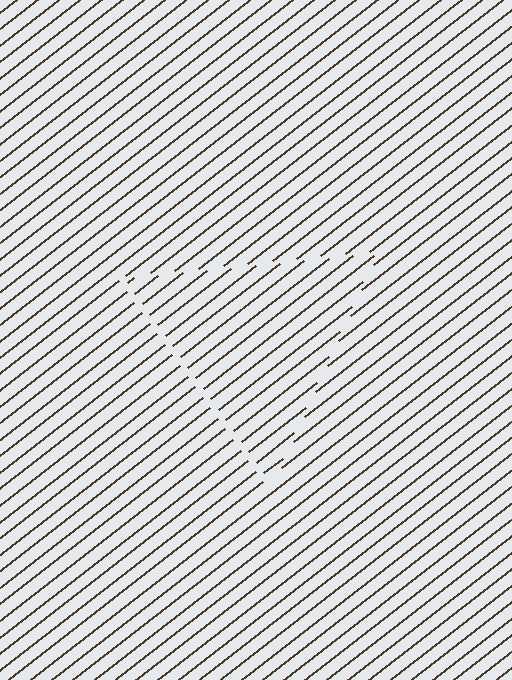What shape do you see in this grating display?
An illusory triangle. The interior of the shape contains the same grating, shifted by half a period — the contour is defined by the phase discontinuity where line-ends from the inner and outer gratings abut.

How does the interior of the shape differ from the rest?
The interior of the shape contains the same grating, shifted by half a period — the contour is defined by the phase discontinuity where line-ends from the inner and outer gratings abut.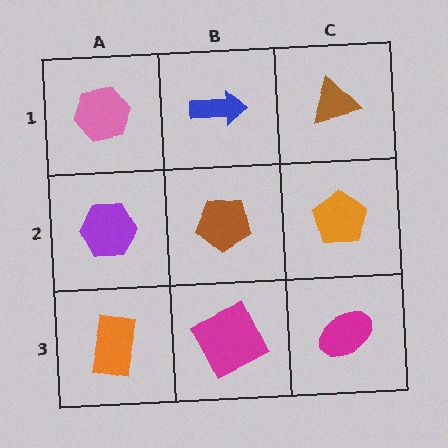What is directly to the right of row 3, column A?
A magenta square.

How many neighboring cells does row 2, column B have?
4.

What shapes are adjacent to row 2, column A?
A pink hexagon (row 1, column A), an orange rectangle (row 3, column A), a brown pentagon (row 2, column B).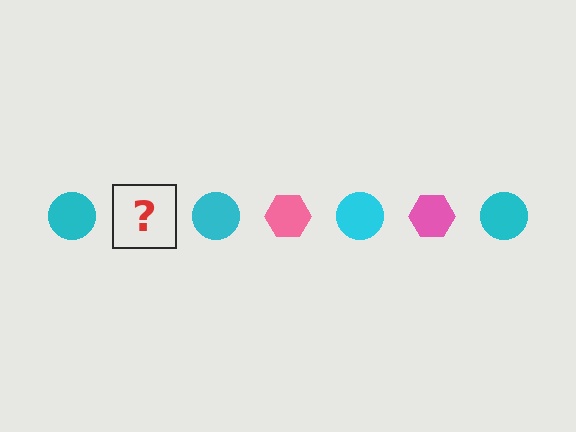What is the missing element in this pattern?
The missing element is a pink hexagon.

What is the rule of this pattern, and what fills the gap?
The rule is that the pattern alternates between cyan circle and pink hexagon. The gap should be filled with a pink hexagon.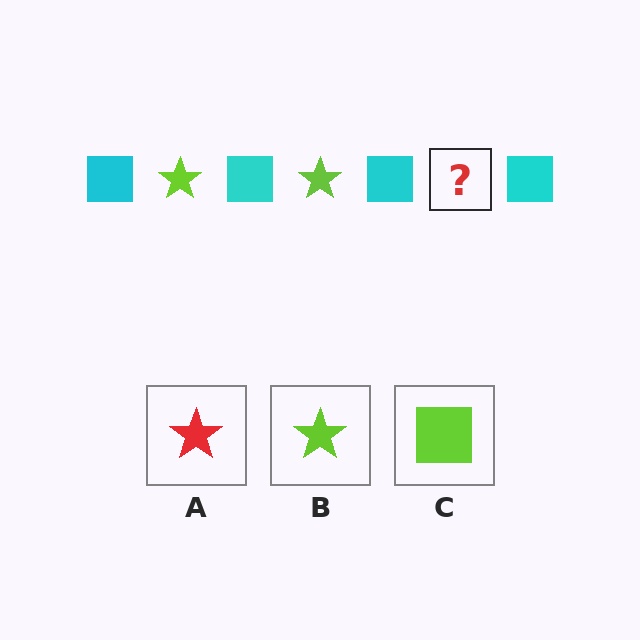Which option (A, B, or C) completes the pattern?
B.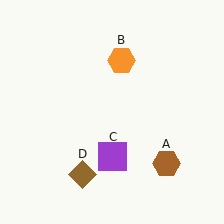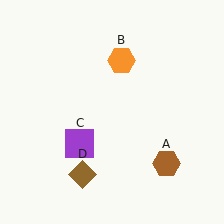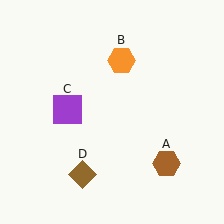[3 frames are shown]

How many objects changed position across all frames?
1 object changed position: purple square (object C).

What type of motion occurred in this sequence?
The purple square (object C) rotated clockwise around the center of the scene.